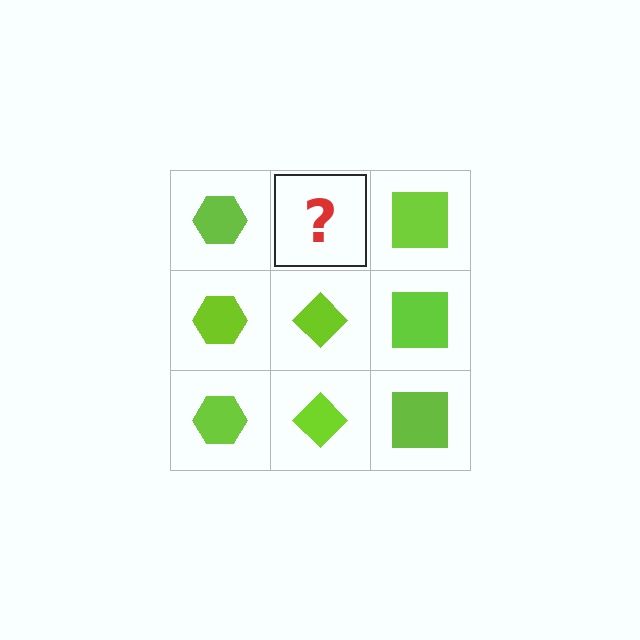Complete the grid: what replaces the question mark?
The question mark should be replaced with a lime diamond.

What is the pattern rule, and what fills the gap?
The rule is that each column has a consistent shape. The gap should be filled with a lime diamond.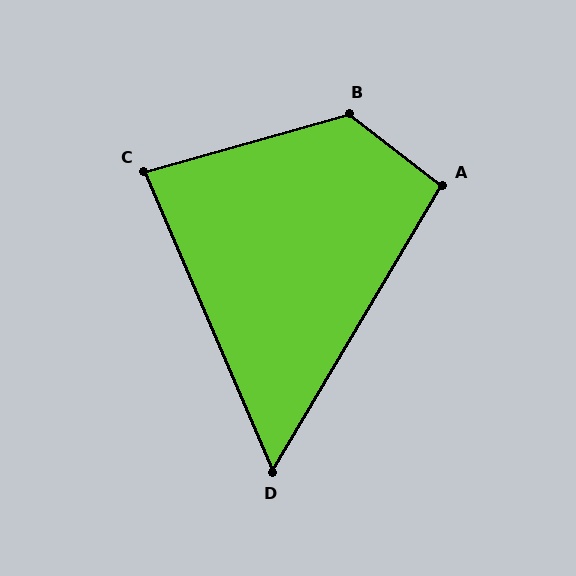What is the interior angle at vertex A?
Approximately 97 degrees (obtuse).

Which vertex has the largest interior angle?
B, at approximately 126 degrees.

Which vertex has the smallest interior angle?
D, at approximately 54 degrees.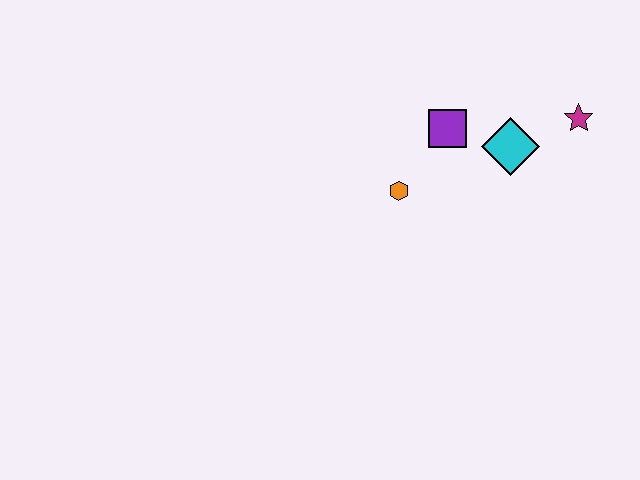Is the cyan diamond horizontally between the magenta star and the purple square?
Yes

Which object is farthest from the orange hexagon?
The magenta star is farthest from the orange hexagon.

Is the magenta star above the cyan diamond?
Yes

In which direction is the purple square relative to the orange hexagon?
The purple square is above the orange hexagon.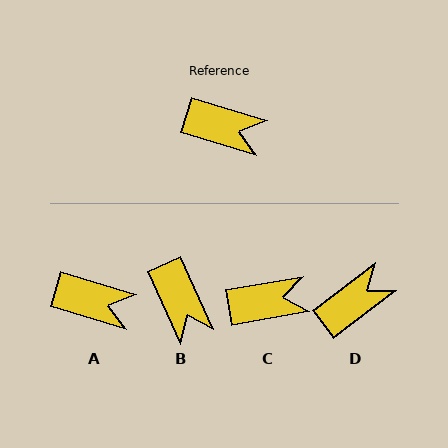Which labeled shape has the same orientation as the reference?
A.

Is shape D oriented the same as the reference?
No, it is off by about 54 degrees.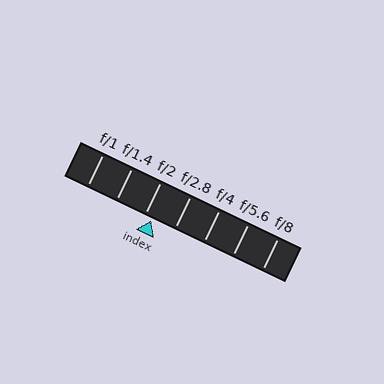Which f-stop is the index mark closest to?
The index mark is closest to f/2.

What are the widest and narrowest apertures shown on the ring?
The widest aperture shown is f/1 and the narrowest is f/8.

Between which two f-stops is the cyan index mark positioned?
The index mark is between f/2 and f/2.8.